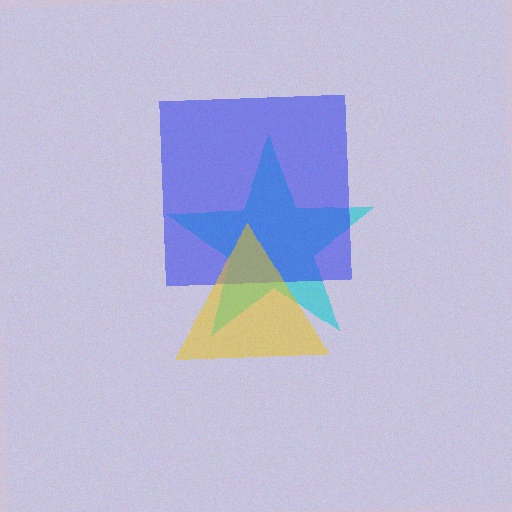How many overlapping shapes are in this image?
There are 3 overlapping shapes in the image.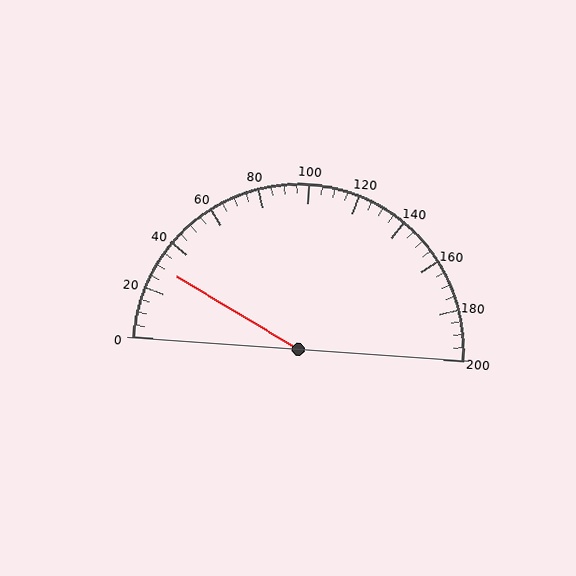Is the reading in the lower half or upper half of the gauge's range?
The reading is in the lower half of the range (0 to 200).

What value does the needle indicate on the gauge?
The needle indicates approximately 30.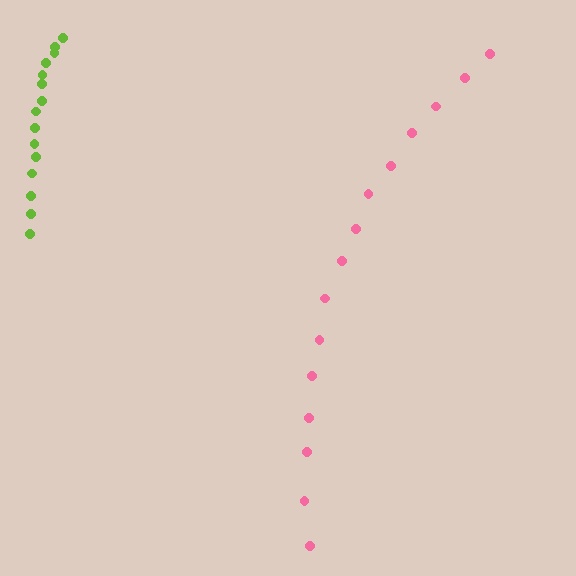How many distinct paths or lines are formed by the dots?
There are 2 distinct paths.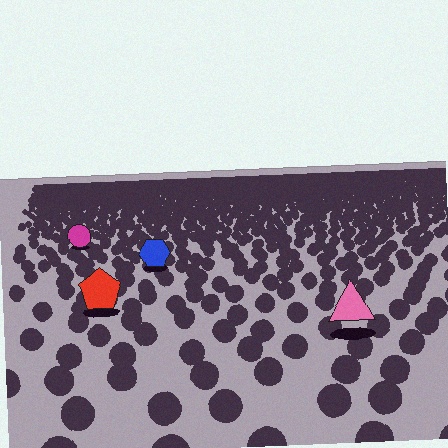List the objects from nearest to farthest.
From nearest to farthest: the pink triangle, the red pentagon, the blue hexagon, the magenta circle.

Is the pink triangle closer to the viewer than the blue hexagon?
Yes. The pink triangle is closer — you can tell from the texture gradient: the ground texture is coarser near it.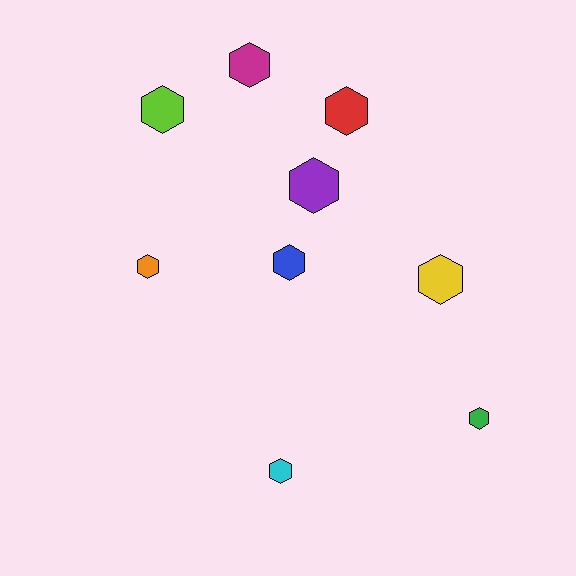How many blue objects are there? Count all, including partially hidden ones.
There is 1 blue object.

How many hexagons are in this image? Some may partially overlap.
There are 9 hexagons.